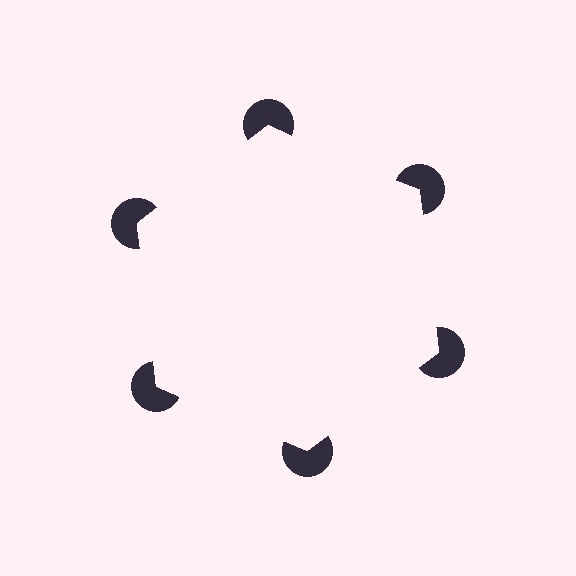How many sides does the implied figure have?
6 sides.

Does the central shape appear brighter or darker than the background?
It typically appears slightly brighter than the background, even though no actual brightness change is drawn.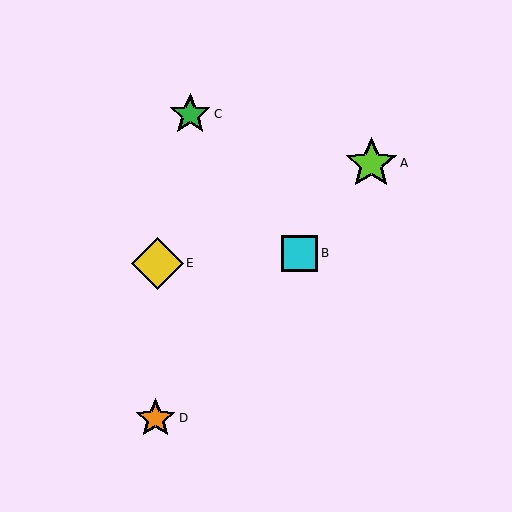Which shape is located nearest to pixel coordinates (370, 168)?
The lime star (labeled A) at (371, 163) is nearest to that location.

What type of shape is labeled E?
Shape E is a yellow diamond.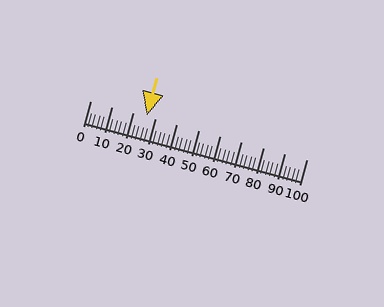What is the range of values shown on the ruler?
The ruler shows values from 0 to 100.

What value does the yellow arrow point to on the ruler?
The yellow arrow points to approximately 26.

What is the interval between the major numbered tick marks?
The major tick marks are spaced 10 units apart.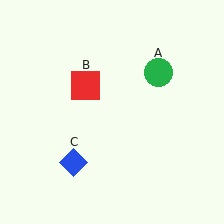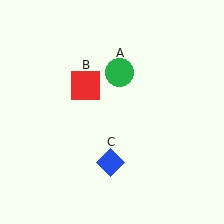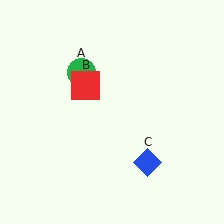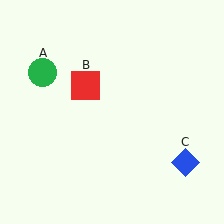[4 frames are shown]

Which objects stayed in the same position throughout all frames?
Red square (object B) remained stationary.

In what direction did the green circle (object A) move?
The green circle (object A) moved left.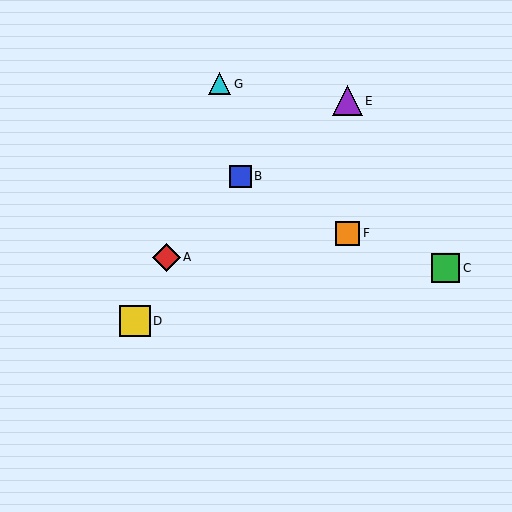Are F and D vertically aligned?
No, F is at x≈347 and D is at x≈135.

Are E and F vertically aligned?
Yes, both are at x≈347.